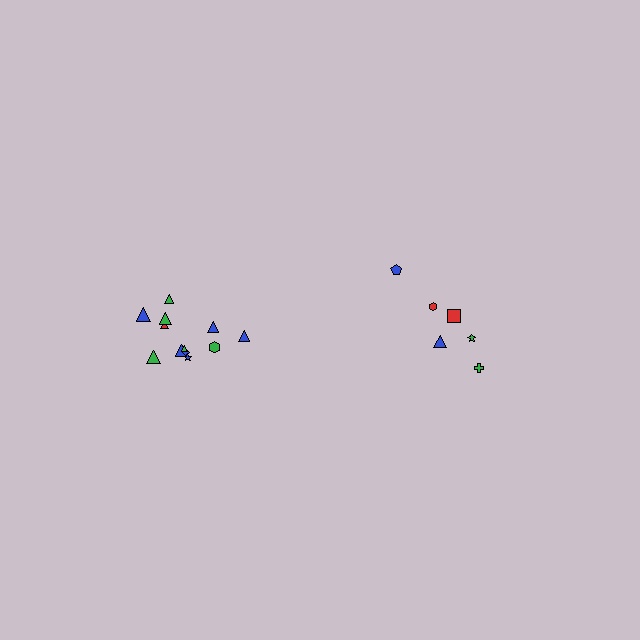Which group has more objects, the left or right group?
The left group.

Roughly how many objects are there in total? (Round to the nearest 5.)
Roughly 20 objects in total.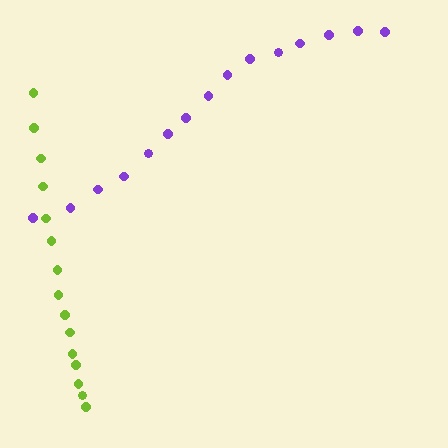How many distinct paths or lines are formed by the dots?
There are 2 distinct paths.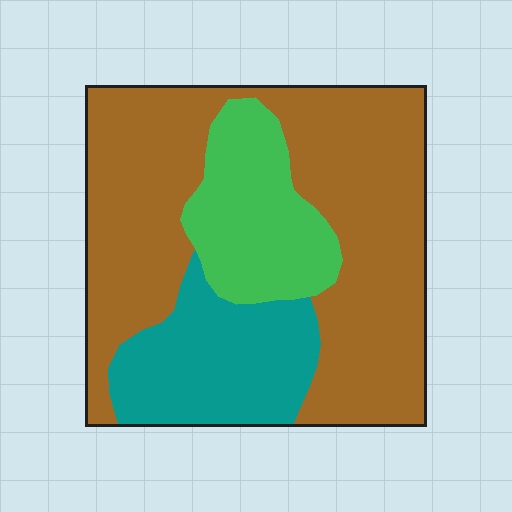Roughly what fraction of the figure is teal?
Teal covers roughly 20% of the figure.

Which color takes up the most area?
Brown, at roughly 60%.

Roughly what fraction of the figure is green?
Green covers 18% of the figure.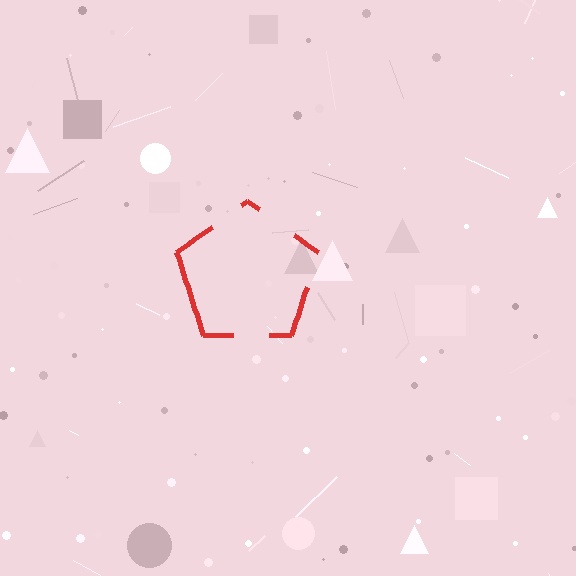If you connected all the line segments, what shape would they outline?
They would outline a pentagon.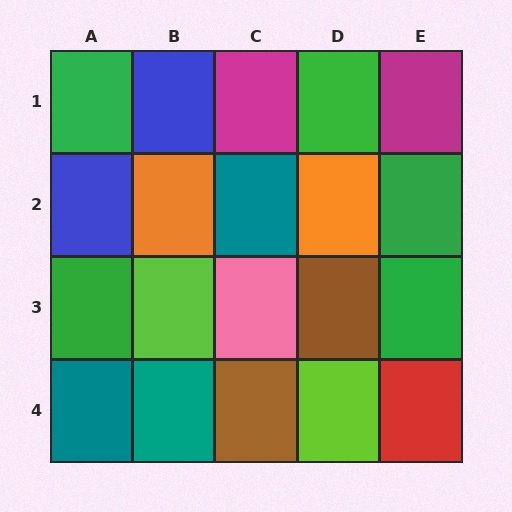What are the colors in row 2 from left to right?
Blue, orange, teal, orange, green.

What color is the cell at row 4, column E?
Red.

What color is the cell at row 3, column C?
Pink.